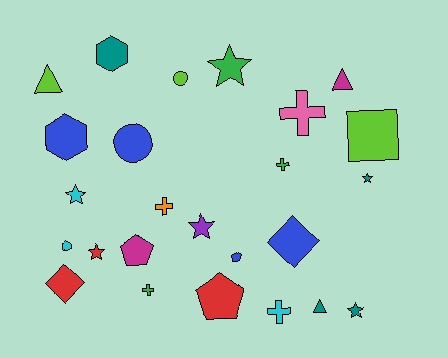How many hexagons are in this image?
There are 3 hexagons.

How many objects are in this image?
There are 25 objects.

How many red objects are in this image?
There are 3 red objects.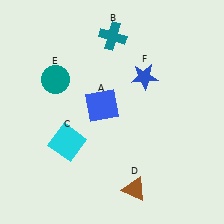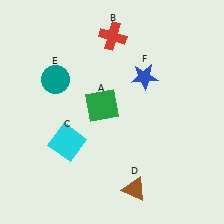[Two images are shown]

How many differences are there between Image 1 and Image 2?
There are 2 differences between the two images.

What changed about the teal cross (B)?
In Image 1, B is teal. In Image 2, it changed to red.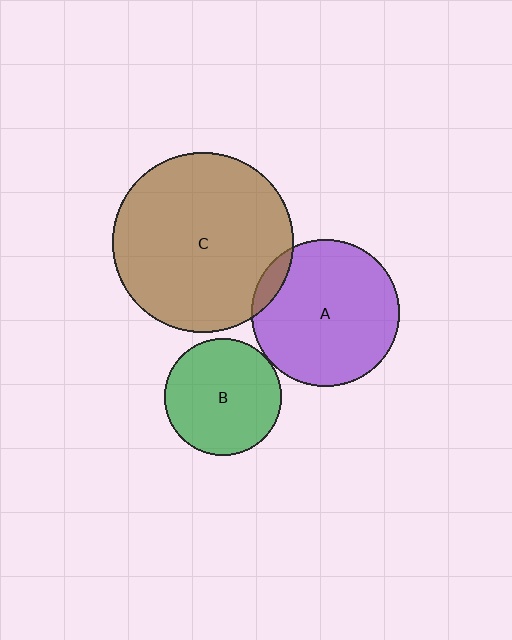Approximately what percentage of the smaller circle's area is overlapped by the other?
Approximately 5%.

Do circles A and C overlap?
Yes.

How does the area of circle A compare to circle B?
Approximately 1.6 times.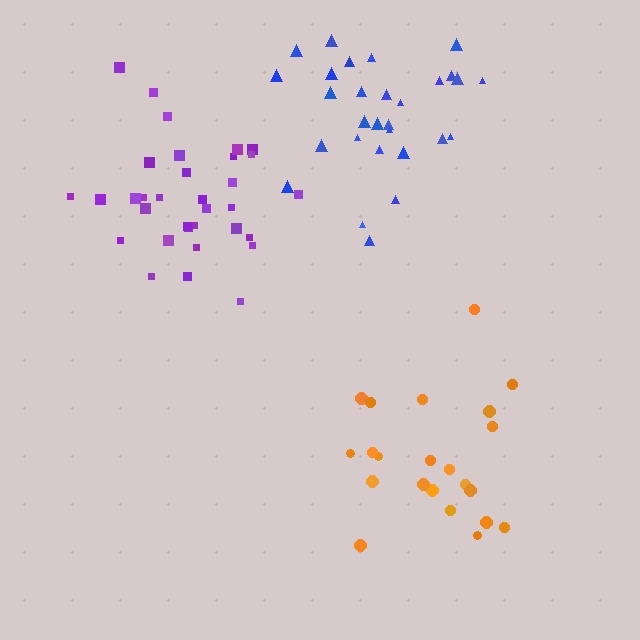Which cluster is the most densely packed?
Purple.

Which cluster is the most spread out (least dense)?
Blue.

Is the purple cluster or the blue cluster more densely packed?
Purple.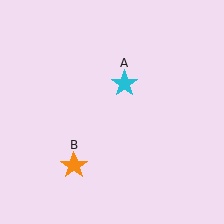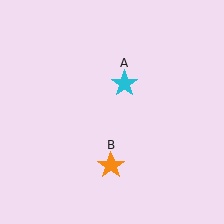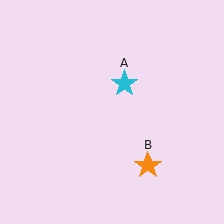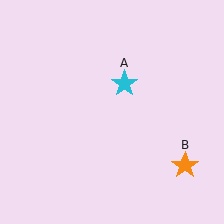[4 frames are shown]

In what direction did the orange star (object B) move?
The orange star (object B) moved right.